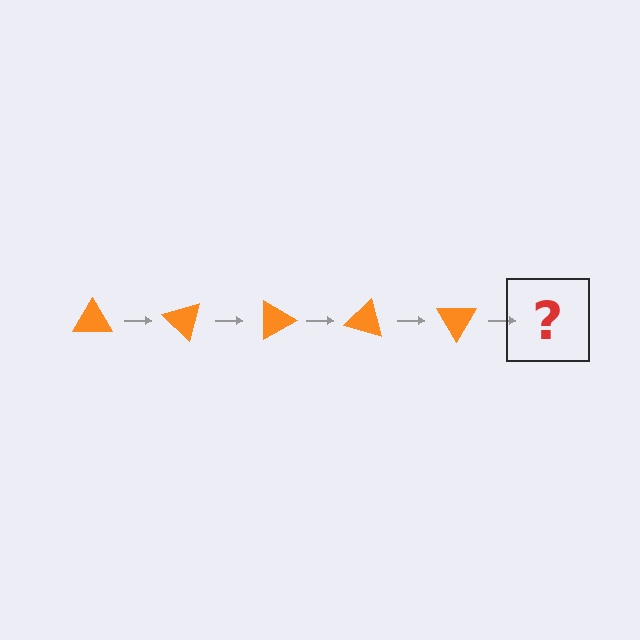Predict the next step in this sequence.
The next step is an orange triangle rotated 225 degrees.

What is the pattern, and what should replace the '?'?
The pattern is that the triangle rotates 45 degrees each step. The '?' should be an orange triangle rotated 225 degrees.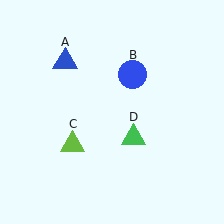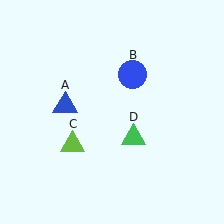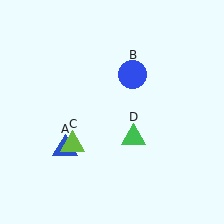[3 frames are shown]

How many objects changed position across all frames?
1 object changed position: blue triangle (object A).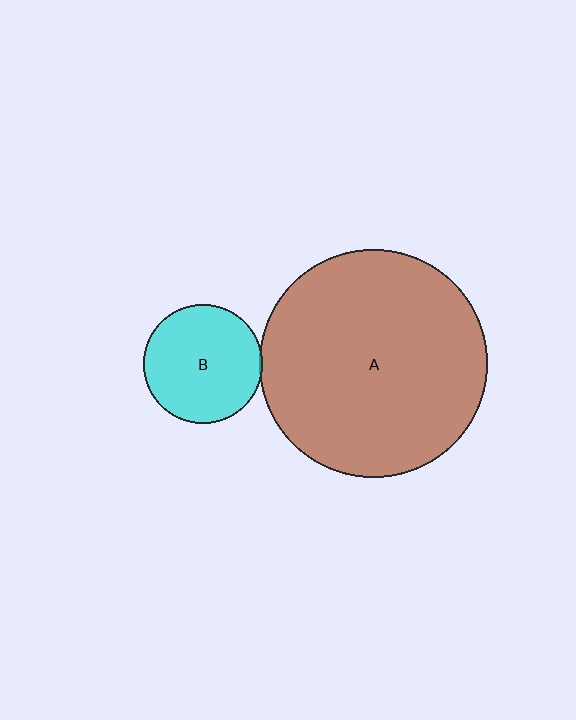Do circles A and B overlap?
Yes.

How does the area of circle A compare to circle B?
Approximately 3.7 times.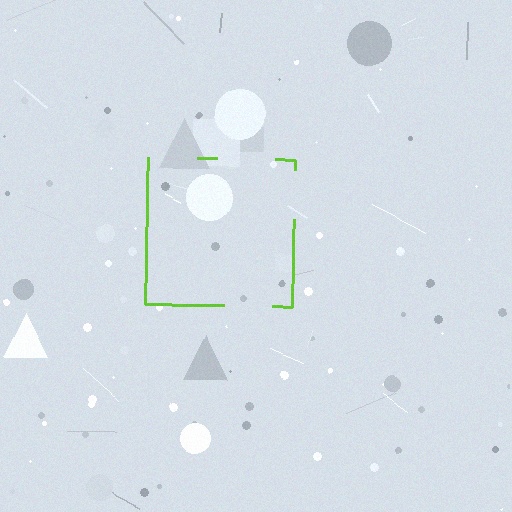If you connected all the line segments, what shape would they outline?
They would outline a square.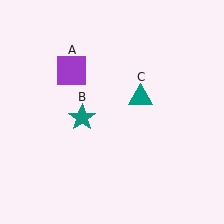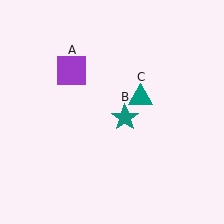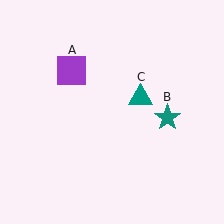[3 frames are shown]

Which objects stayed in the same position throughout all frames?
Purple square (object A) and teal triangle (object C) remained stationary.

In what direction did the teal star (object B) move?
The teal star (object B) moved right.